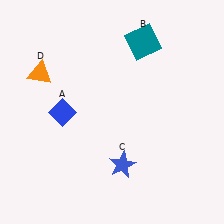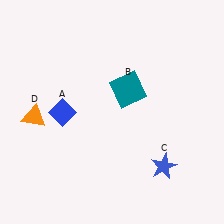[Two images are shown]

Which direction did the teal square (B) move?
The teal square (B) moved down.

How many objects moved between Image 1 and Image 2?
3 objects moved between the two images.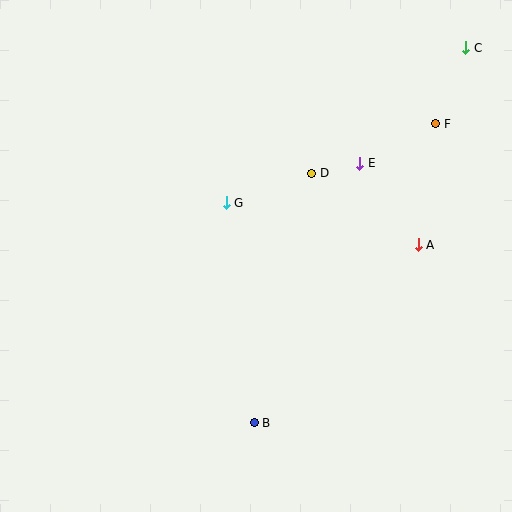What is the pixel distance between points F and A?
The distance between F and A is 122 pixels.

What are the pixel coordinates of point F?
Point F is at (436, 124).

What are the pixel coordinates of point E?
Point E is at (360, 163).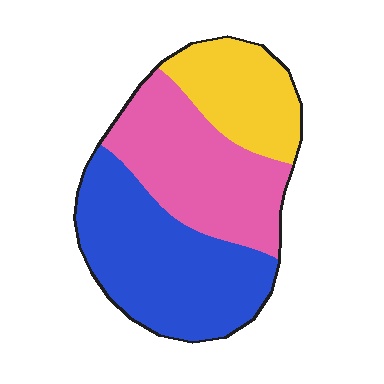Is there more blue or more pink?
Blue.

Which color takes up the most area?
Blue, at roughly 45%.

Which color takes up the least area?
Yellow, at roughly 20%.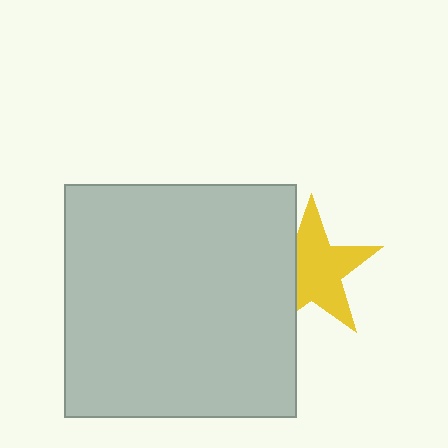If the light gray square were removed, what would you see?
You would see the complete yellow star.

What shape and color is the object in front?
The object in front is a light gray square.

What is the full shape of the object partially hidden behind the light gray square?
The partially hidden object is a yellow star.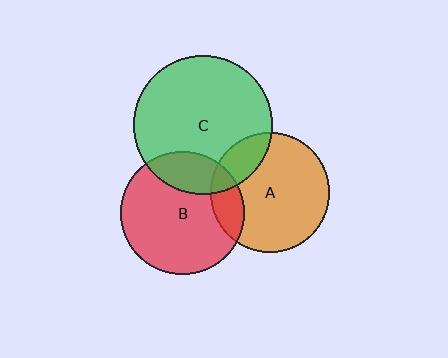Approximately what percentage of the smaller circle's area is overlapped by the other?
Approximately 15%.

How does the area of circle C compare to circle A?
Approximately 1.4 times.